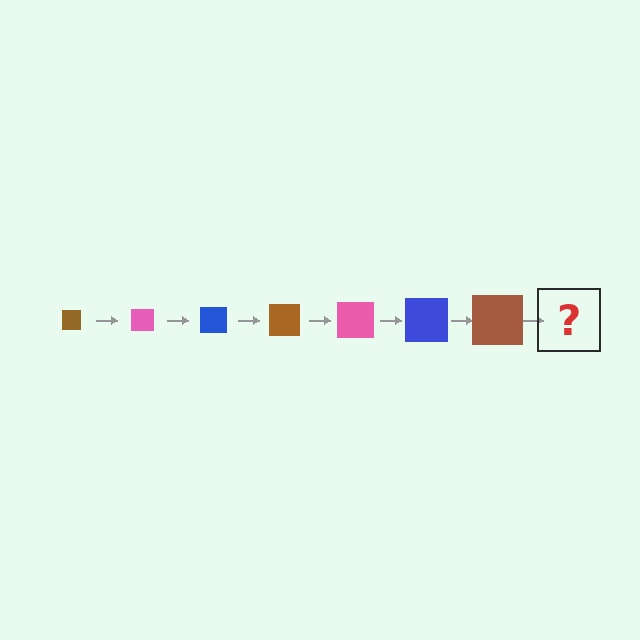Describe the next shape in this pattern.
It should be a pink square, larger than the previous one.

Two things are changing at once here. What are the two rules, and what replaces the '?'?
The two rules are that the square grows larger each step and the color cycles through brown, pink, and blue. The '?' should be a pink square, larger than the previous one.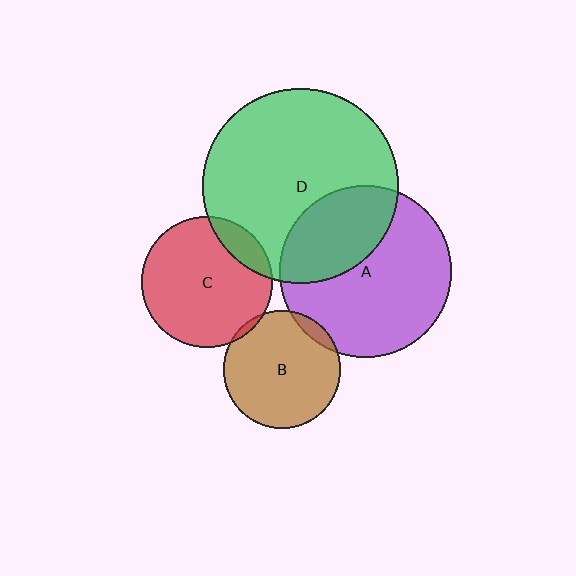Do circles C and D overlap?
Yes.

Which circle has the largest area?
Circle D (green).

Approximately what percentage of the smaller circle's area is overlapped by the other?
Approximately 15%.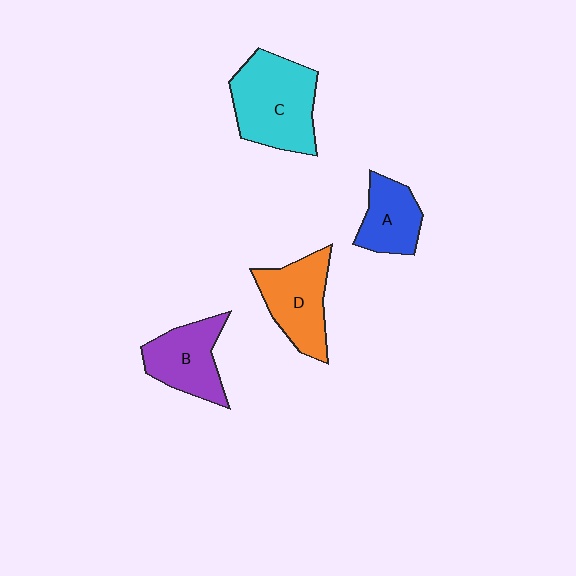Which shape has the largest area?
Shape C (cyan).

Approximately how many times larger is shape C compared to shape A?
Approximately 1.8 times.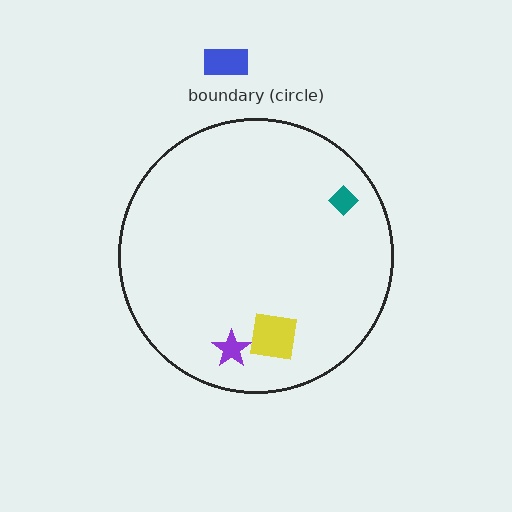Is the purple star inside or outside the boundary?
Inside.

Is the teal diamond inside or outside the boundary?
Inside.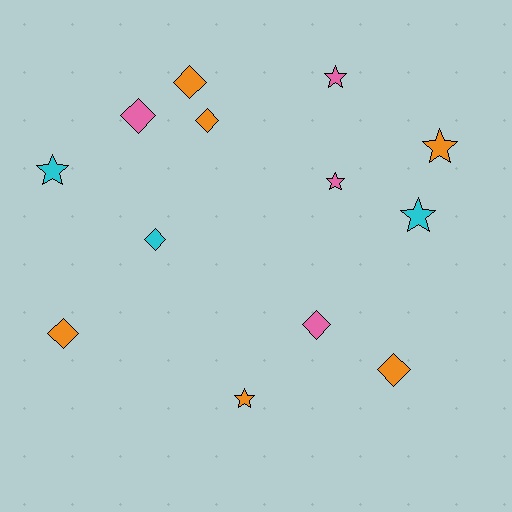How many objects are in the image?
There are 13 objects.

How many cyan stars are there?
There are 2 cyan stars.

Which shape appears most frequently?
Diamond, with 7 objects.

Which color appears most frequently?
Orange, with 6 objects.